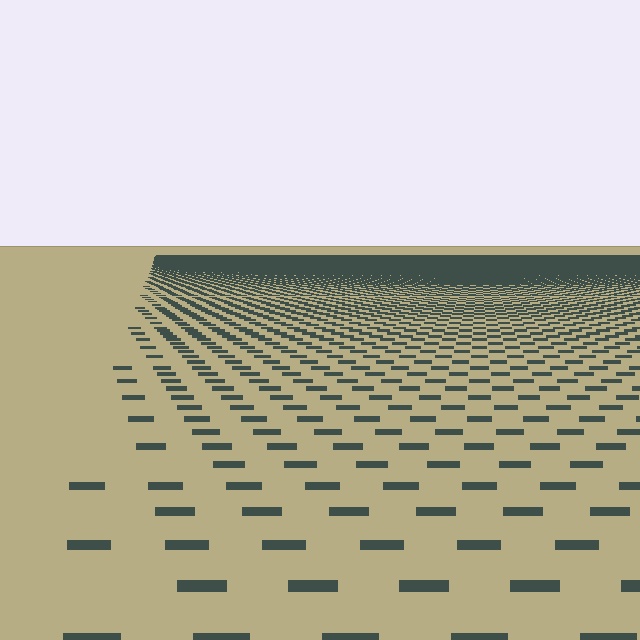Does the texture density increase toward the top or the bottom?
Density increases toward the top.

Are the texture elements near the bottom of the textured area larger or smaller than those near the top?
Larger. Near the bottom, elements are closer to the viewer and appear at a bigger on-screen size.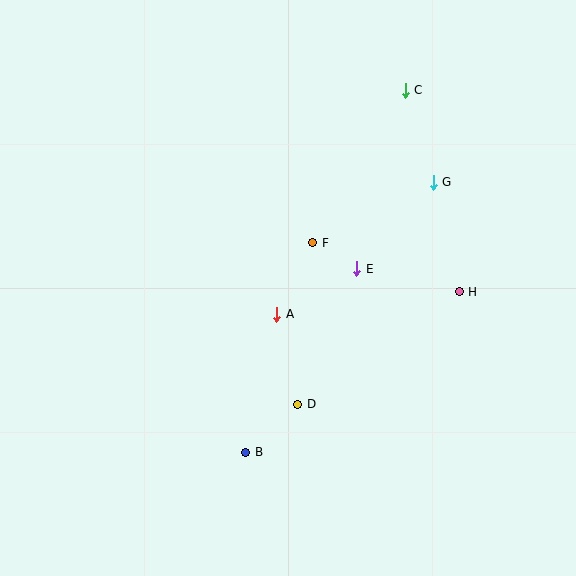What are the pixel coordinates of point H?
Point H is at (459, 292).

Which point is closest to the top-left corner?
Point F is closest to the top-left corner.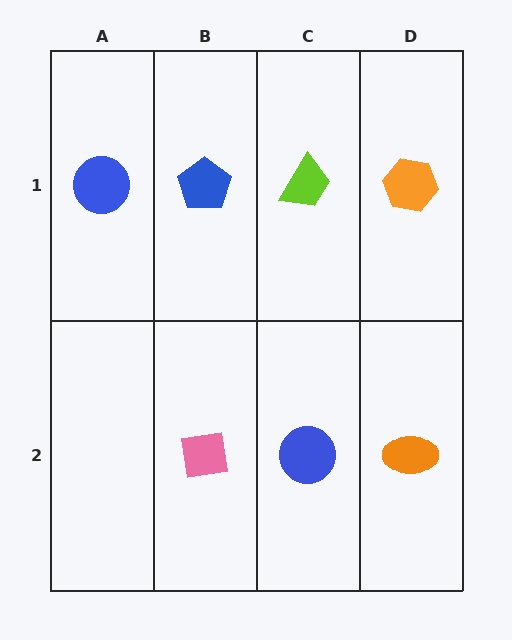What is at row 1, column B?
A blue pentagon.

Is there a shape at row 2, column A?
No, that cell is empty.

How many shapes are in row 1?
4 shapes.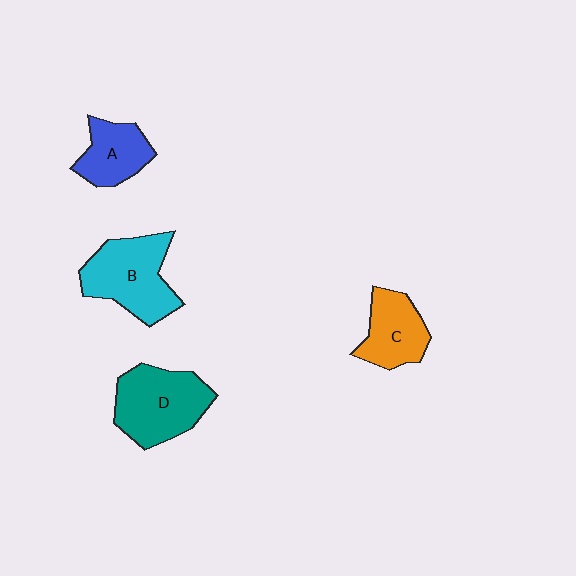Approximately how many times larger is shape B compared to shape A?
Approximately 1.6 times.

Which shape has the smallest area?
Shape A (blue).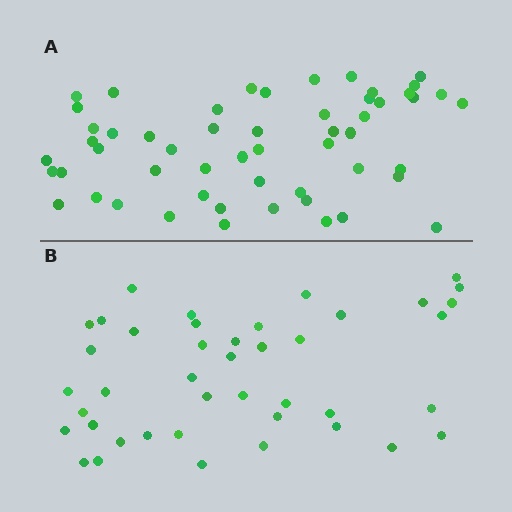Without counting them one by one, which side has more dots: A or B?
Region A (the top region) has more dots.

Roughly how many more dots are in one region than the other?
Region A has roughly 12 or so more dots than region B.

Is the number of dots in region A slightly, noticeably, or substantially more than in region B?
Region A has noticeably more, but not dramatically so. The ratio is roughly 1.3 to 1.